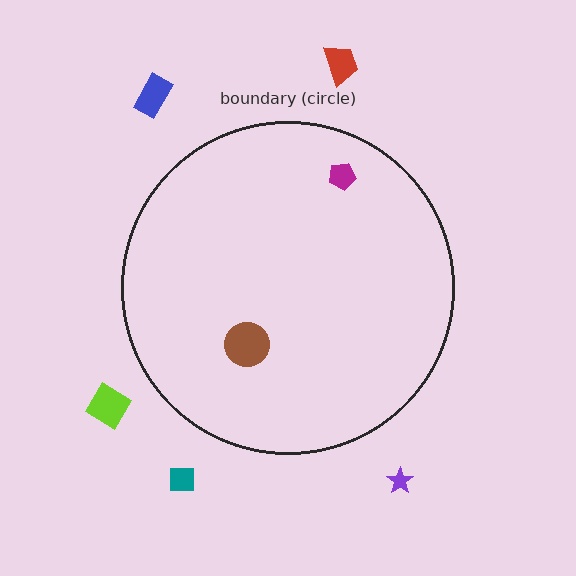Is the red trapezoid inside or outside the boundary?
Outside.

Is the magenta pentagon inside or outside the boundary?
Inside.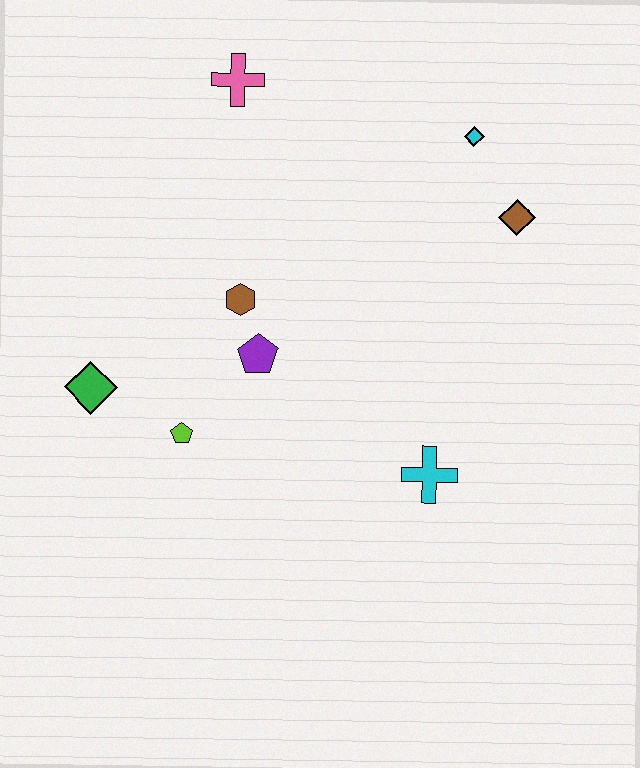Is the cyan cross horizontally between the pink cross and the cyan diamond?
Yes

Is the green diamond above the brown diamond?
No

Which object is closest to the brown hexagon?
The purple pentagon is closest to the brown hexagon.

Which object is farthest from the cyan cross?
The pink cross is farthest from the cyan cross.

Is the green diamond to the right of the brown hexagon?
No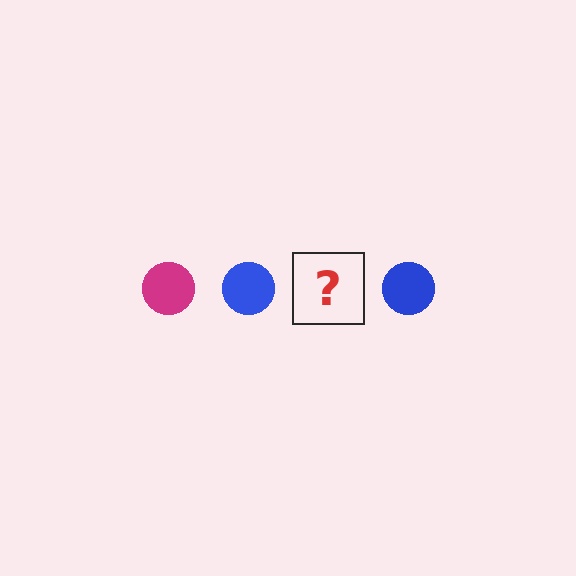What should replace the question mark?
The question mark should be replaced with a magenta circle.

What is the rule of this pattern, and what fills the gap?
The rule is that the pattern cycles through magenta, blue circles. The gap should be filled with a magenta circle.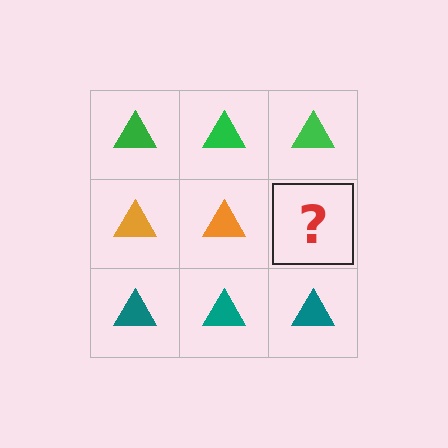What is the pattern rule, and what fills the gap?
The rule is that each row has a consistent color. The gap should be filled with an orange triangle.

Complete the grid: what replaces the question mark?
The question mark should be replaced with an orange triangle.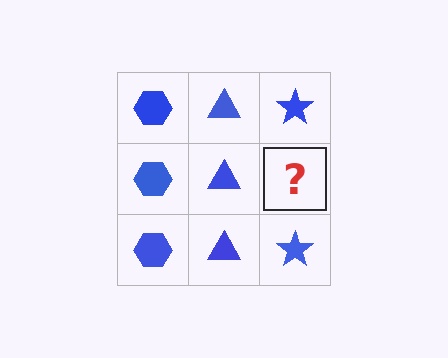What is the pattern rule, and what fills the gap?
The rule is that each column has a consistent shape. The gap should be filled with a blue star.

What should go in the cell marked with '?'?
The missing cell should contain a blue star.